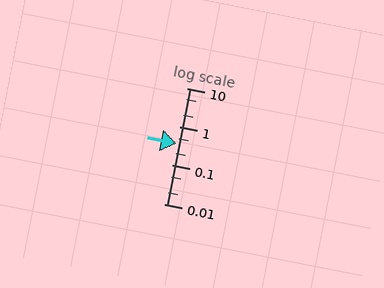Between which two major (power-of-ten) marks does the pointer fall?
The pointer is between 0.1 and 1.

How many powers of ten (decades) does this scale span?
The scale spans 3 decades, from 0.01 to 10.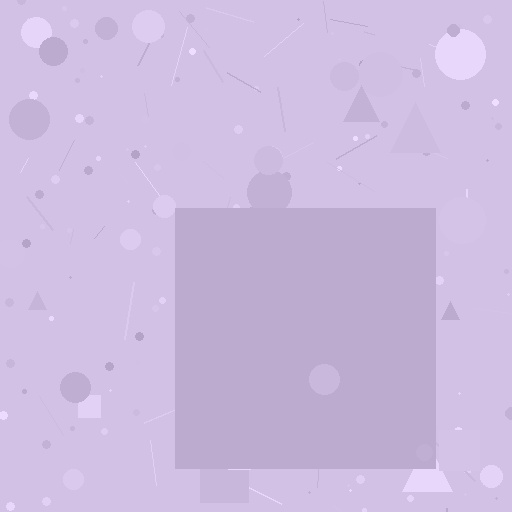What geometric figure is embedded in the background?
A square is embedded in the background.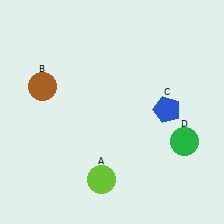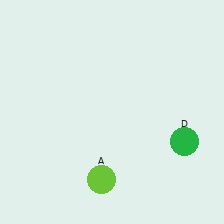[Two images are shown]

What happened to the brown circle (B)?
The brown circle (B) was removed in Image 2. It was in the top-left area of Image 1.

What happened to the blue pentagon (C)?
The blue pentagon (C) was removed in Image 2. It was in the top-right area of Image 1.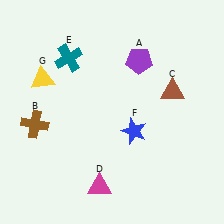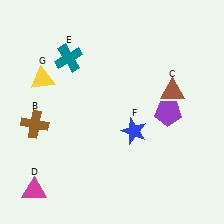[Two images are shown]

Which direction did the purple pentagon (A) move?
The purple pentagon (A) moved down.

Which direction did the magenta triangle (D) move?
The magenta triangle (D) moved left.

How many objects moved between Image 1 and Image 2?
2 objects moved between the two images.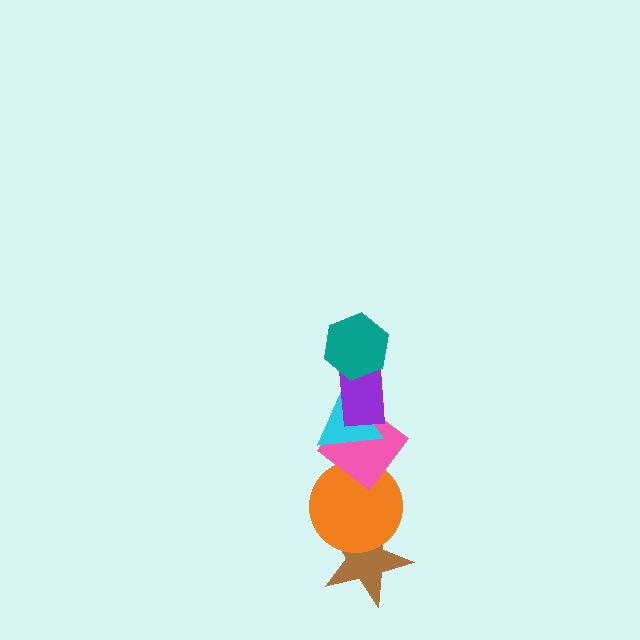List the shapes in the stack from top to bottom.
From top to bottom: the teal hexagon, the purple rectangle, the cyan triangle, the pink diamond, the orange circle, the brown star.